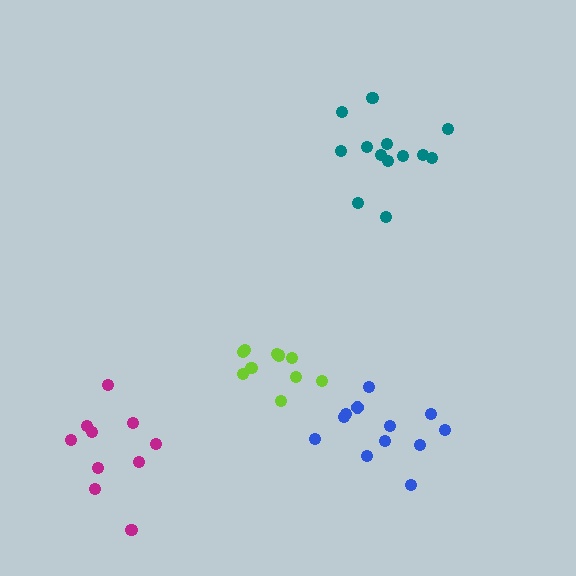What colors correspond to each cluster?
The clusters are colored: teal, lime, blue, magenta.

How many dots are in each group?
Group 1: 13 dots, Group 2: 10 dots, Group 3: 12 dots, Group 4: 10 dots (45 total).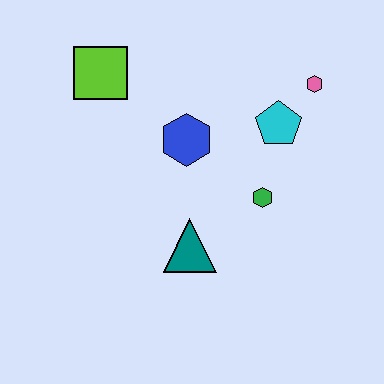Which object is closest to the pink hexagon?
The cyan pentagon is closest to the pink hexagon.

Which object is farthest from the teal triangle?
The pink hexagon is farthest from the teal triangle.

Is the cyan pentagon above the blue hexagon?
Yes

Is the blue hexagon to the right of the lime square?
Yes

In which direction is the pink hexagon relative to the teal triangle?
The pink hexagon is above the teal triangle.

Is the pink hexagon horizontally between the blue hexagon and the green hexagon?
No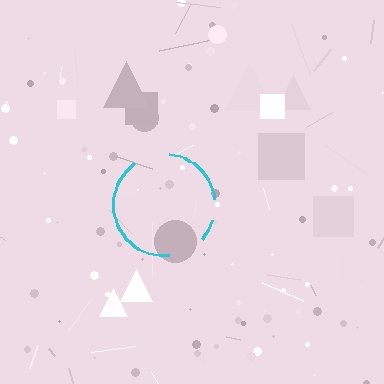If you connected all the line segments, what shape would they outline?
They would outline a circle.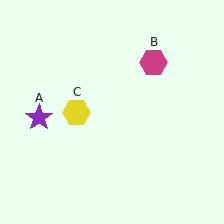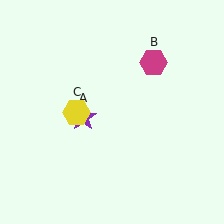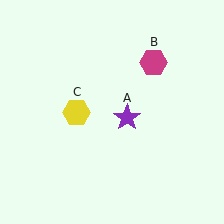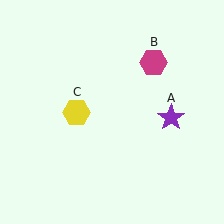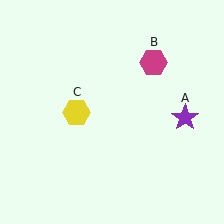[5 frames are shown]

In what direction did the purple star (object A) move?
The purple star (object A) moved right.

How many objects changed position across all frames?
1 object changed position: purple star (object A).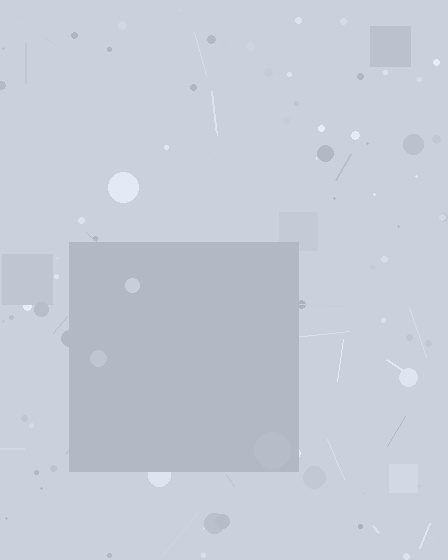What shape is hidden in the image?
A square is hidden in the image.